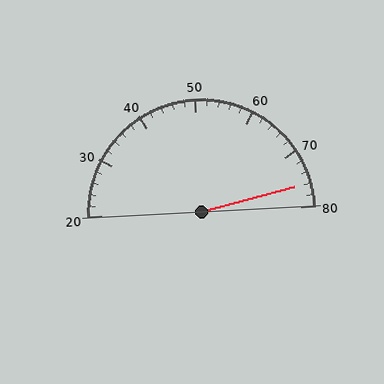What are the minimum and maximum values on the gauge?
The gauge ranges from 20 to 80.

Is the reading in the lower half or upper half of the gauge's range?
The reading is in the upper half of the range (20 to 80).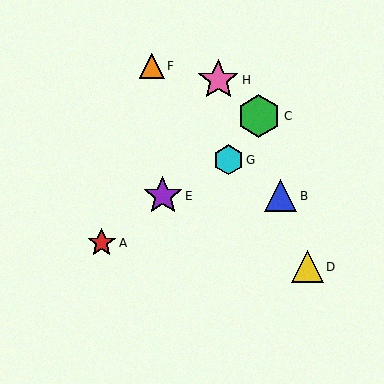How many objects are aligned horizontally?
2 objects (B, E) are aligned horizontally.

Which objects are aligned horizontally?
Objects B, E are aligned horizontally.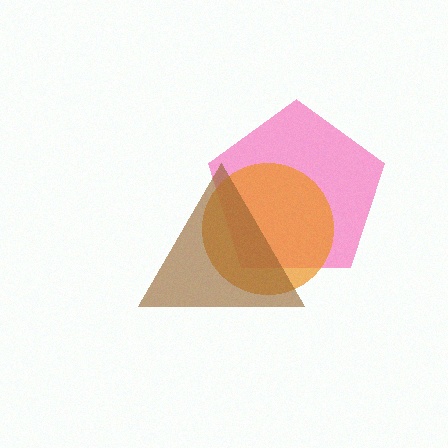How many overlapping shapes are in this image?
There are 3 overlapping shapes in the image.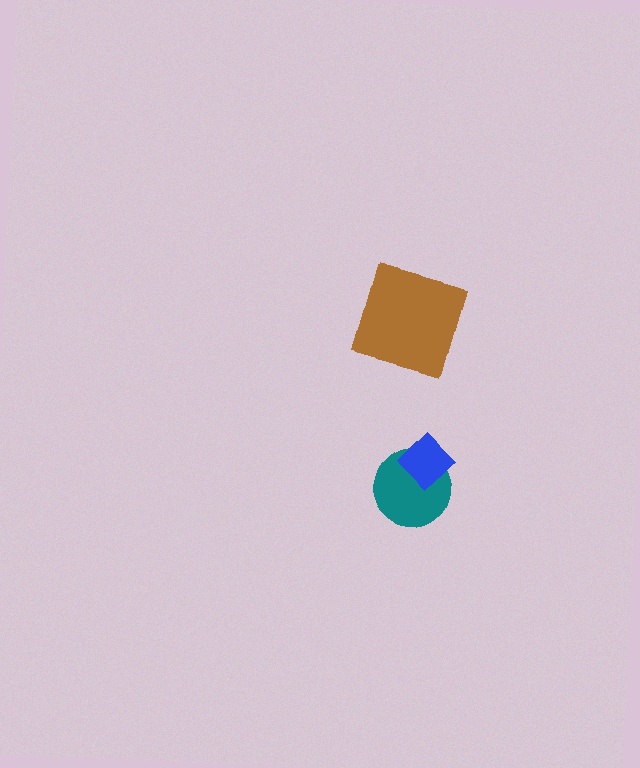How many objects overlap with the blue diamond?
1 object overlaps with the blue diamond.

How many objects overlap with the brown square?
0 objects overlap with the brown square.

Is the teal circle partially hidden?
Yes, it is partially covered by another shape.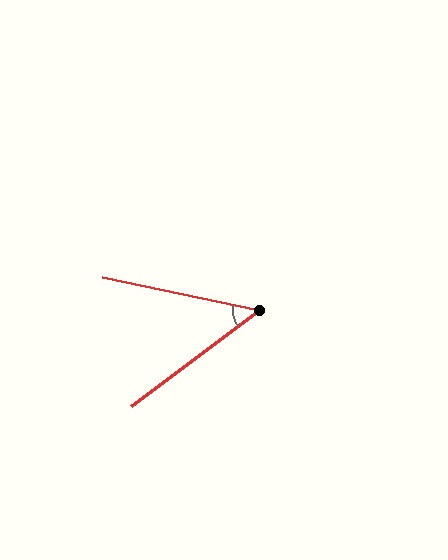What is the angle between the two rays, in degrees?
Approximately 49 degrees.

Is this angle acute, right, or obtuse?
It is acute.